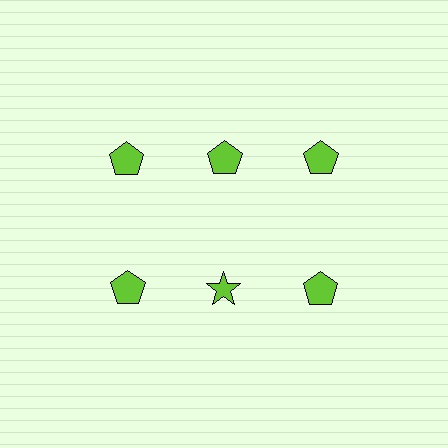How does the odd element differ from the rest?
It has a different shape: star instead of pentagon.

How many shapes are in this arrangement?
There are 6 shapes arranged in a grid pattern.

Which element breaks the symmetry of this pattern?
The lime star in the second row, second from left column breaks the symmetry. All other shapes are lime pentagons.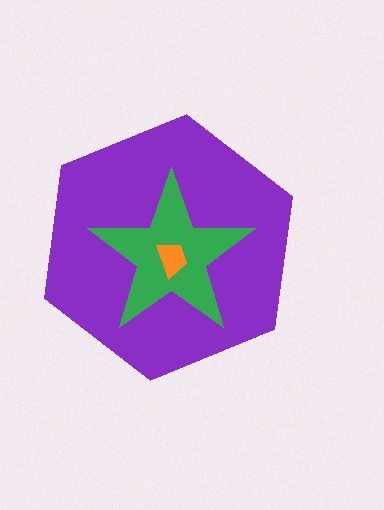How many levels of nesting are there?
3.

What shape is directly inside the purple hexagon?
The green star.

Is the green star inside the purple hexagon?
Yes.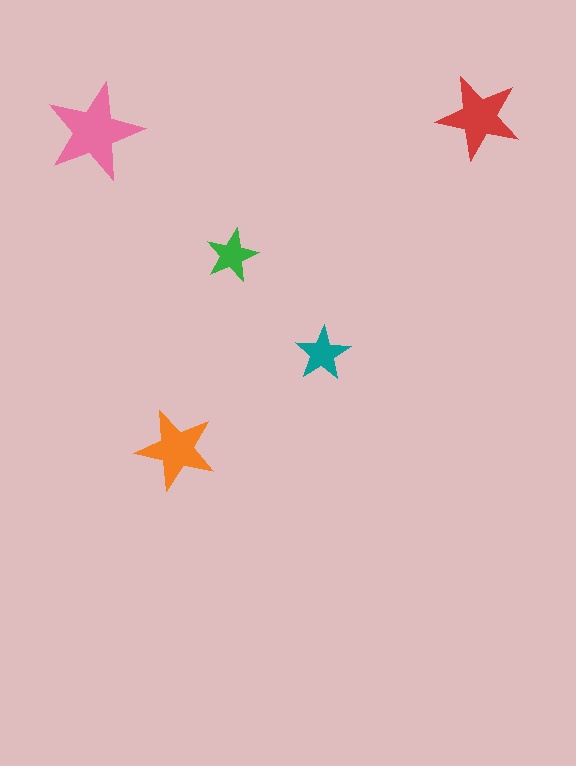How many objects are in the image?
There are 5 objects in the image.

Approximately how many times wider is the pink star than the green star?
About 2 times wider.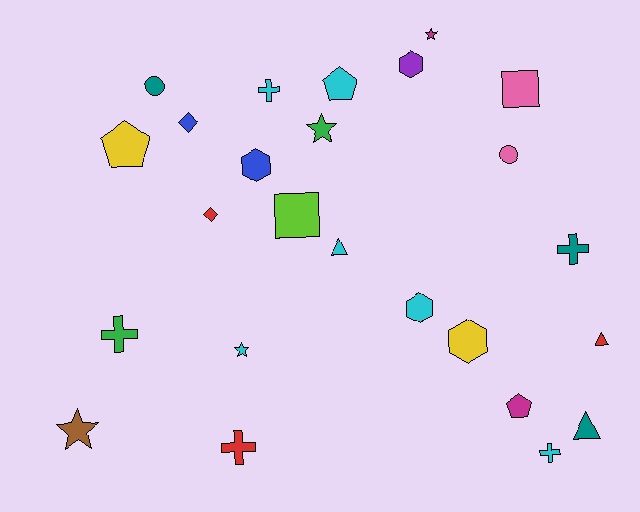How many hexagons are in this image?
There are 4 hexagons.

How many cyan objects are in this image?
There are 6 cyan objects.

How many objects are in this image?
There are 25 objects.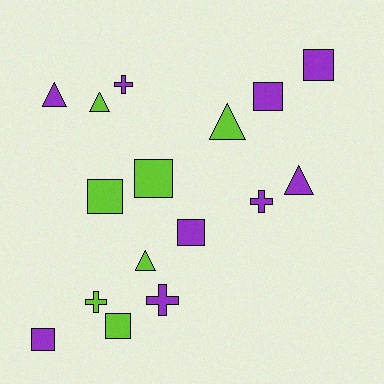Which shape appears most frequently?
Square, with 7 objects.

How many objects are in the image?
There are 16 objects.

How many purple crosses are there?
There are 3 purple crosses.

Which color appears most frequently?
Purple, with 9 objects.